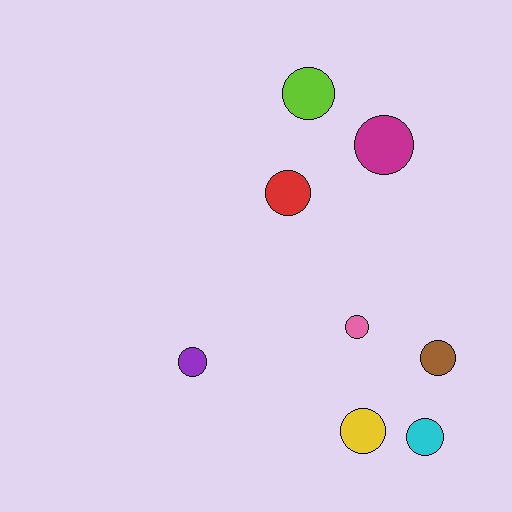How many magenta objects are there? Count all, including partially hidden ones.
There is 1 magenta object.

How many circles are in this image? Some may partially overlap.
There are 8 circles.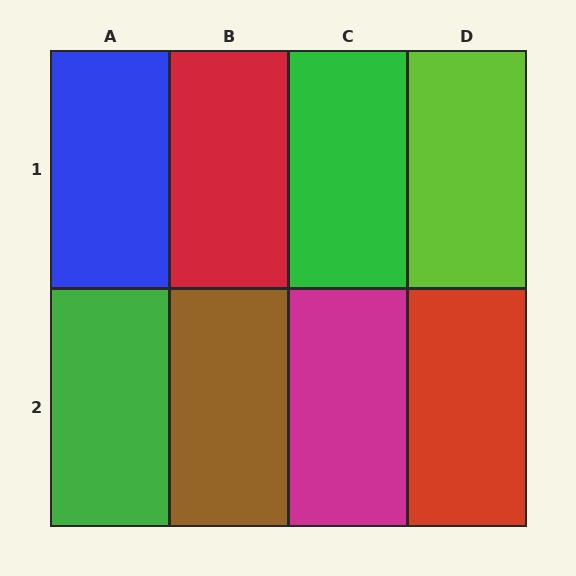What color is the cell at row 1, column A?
Blue.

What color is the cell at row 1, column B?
Red.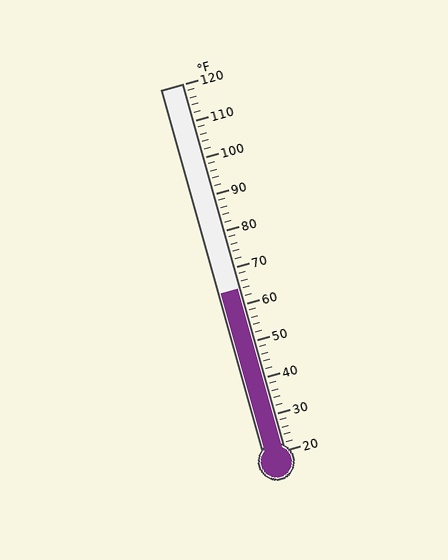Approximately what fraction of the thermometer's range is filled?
The thermometer is filled to approximately 45% of its range.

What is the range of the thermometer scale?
The thermometer scale ranges from 20°F to 120°F.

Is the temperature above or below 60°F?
The temperature is above 60°F.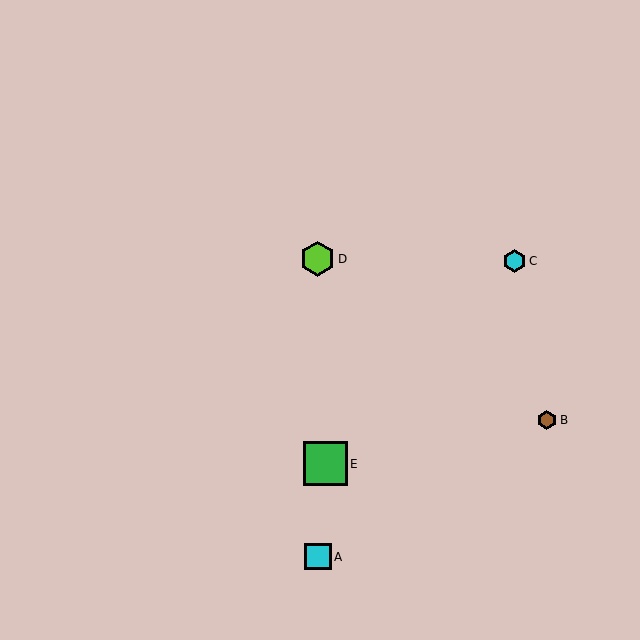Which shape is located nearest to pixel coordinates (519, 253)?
The cyan hexagon (labeled C) at (515, 261) is nearest to that location.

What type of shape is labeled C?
Shape C is a cyan hexagon.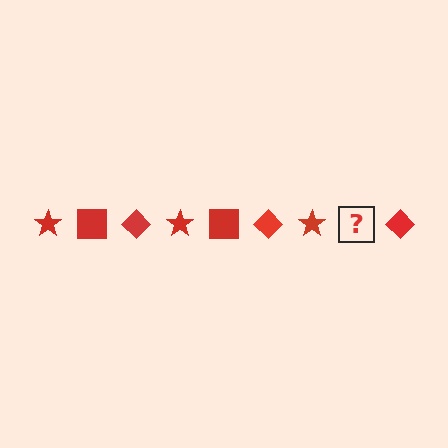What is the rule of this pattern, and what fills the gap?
The rule is that the pattern cycles through star, square, diamond shapes in red. The gap should be filled with a red square.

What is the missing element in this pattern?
The missing element is a red square.